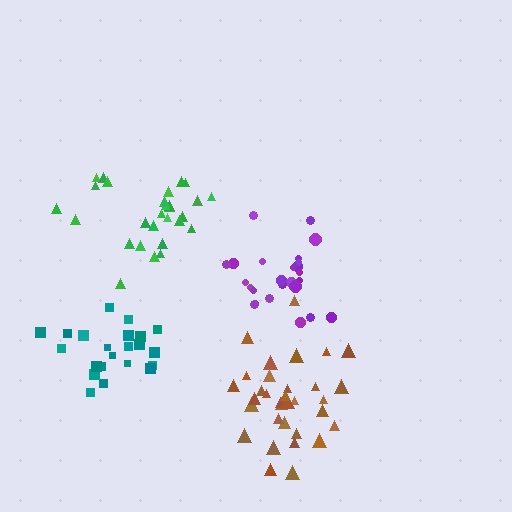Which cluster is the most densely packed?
Purple.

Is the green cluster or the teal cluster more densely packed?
Teal.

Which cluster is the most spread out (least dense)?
Green.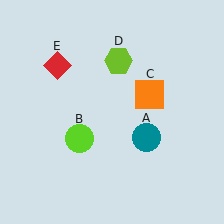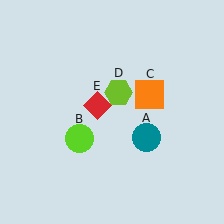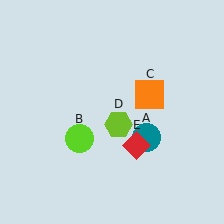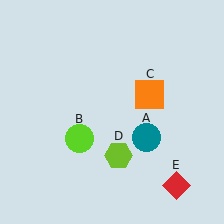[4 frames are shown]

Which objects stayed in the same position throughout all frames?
Teal circle (object A) and lime circle (object B) and orange square (object C) remained stationary.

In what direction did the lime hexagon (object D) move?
The lime hexagon (object D) moved down.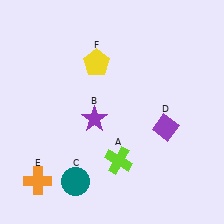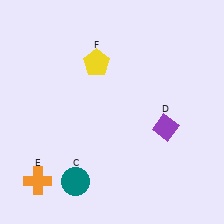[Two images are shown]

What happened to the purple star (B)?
The purple star (B) was removed in Image 2. It was in the bottom-left area of Image 1.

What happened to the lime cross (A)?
The lime cross (A) was removed in Image 2. It was in the bottom-right area of Image 1.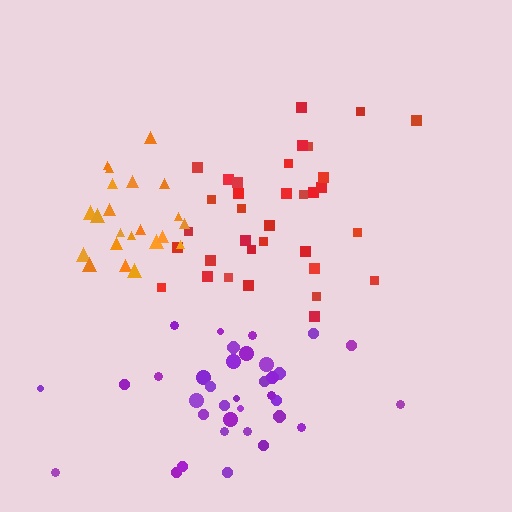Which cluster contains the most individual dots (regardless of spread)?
Purple (35).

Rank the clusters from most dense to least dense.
orange, purple, red.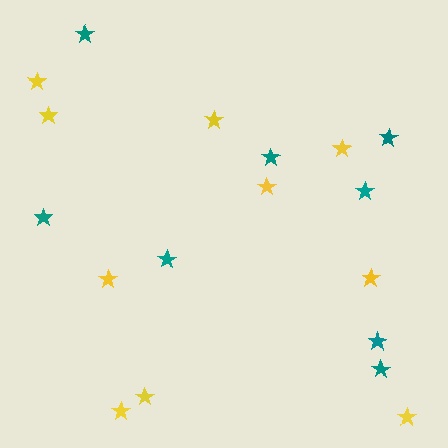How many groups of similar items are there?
There are 2 groups: one group of teal stars (8) and one group of yellow stars (10).